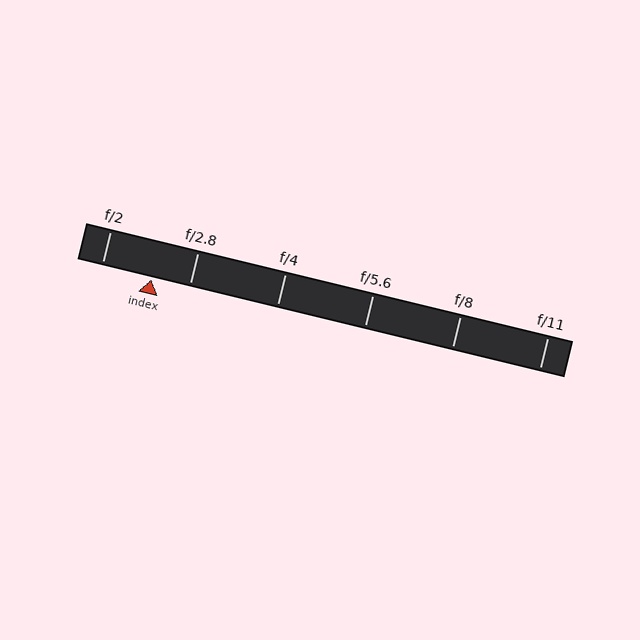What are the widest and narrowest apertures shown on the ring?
The widest aperture shown is f/2 and the narrowest is f/11.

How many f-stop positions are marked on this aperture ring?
There are 6 f-stop positions marked.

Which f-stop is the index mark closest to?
The index mark is closest to f/2.8.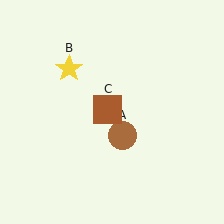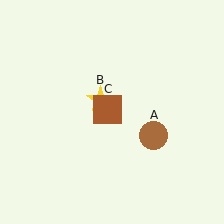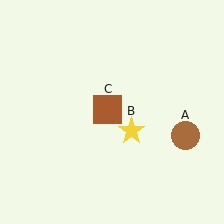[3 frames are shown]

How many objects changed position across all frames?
2 objects changed position: brown circle (object A), yellow star (object B).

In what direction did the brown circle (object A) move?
The brown circle (object A) moved right.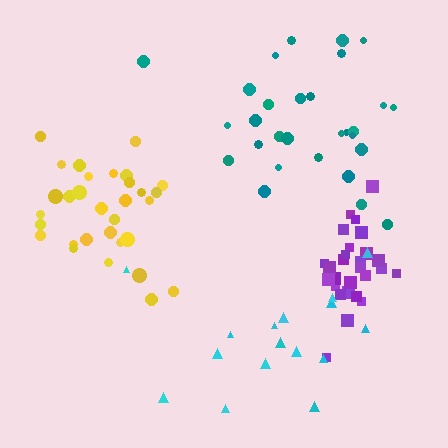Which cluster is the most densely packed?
Purple.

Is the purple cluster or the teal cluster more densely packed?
Purple.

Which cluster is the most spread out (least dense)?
Cyan.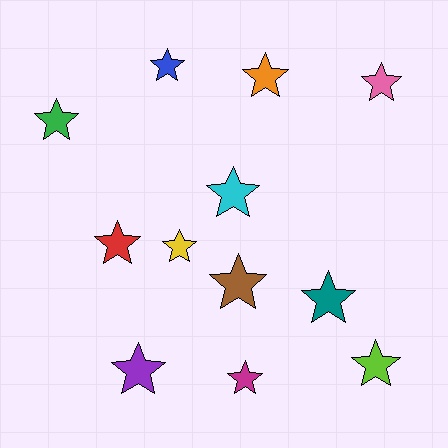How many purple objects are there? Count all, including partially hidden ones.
There is 1 purple object.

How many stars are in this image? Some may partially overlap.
There are 12 stars.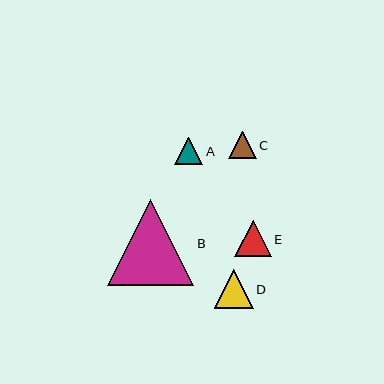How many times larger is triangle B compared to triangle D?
Triangle B is approximately 2.2 times the size of triangle D.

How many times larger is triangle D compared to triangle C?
Triangle D is approximately 1.4 times the size of triangle C.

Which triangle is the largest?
Triangle B is the largest with a size of approximately 86 pixels.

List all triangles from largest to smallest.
From largest to smallest: B, D, E, C, A.